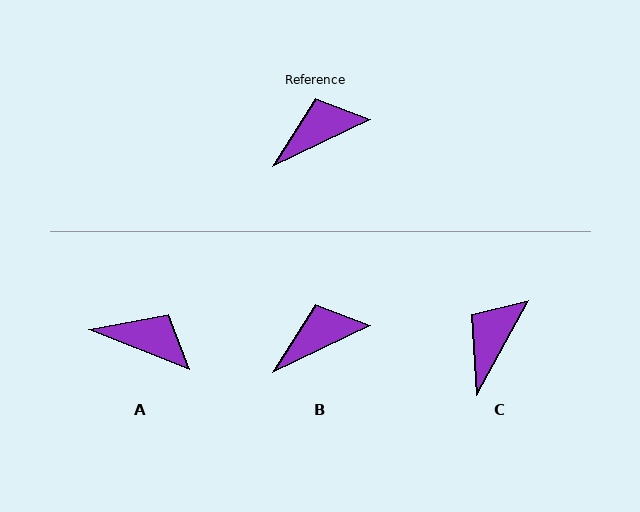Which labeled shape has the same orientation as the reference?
B.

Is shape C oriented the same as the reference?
No, it is off by about 36 degrees.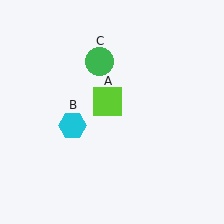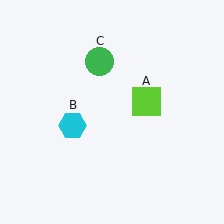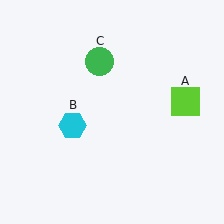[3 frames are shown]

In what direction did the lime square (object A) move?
The lime square (object A) moved right.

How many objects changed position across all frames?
1 object changed position: lime square (object A).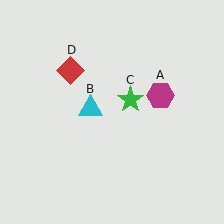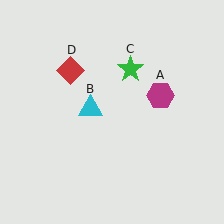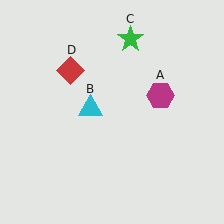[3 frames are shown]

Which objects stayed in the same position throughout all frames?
Magenta hexagon (object A) and cyan triangle (object B) and red diamond (object D) remained stationary.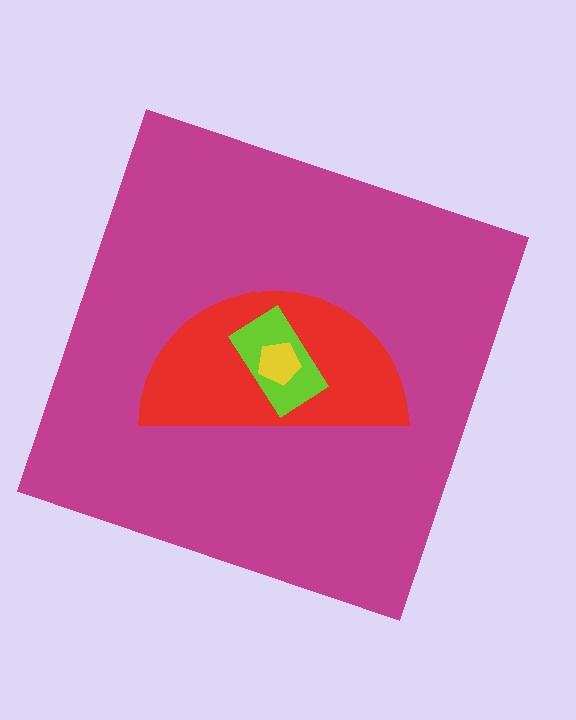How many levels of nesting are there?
4.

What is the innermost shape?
The yellow pentagon.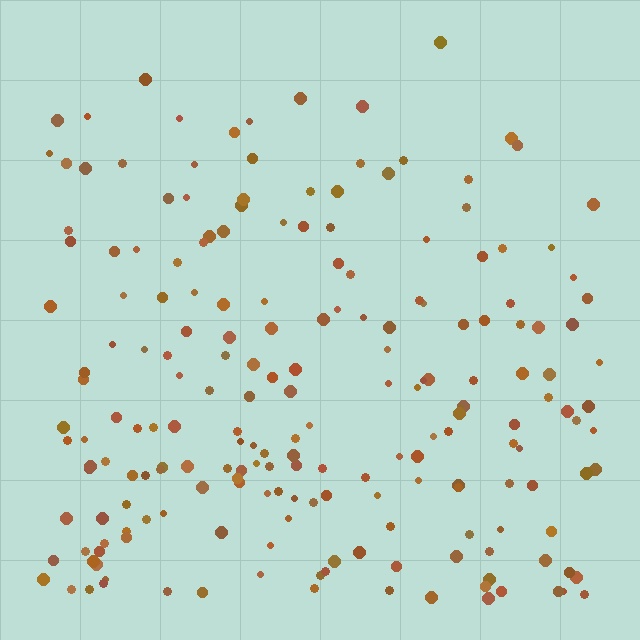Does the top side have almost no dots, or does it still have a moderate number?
Still a moderate number, just noticeably fewer than the bottom.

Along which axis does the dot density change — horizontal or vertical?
Vertical.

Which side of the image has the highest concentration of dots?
The bottom.